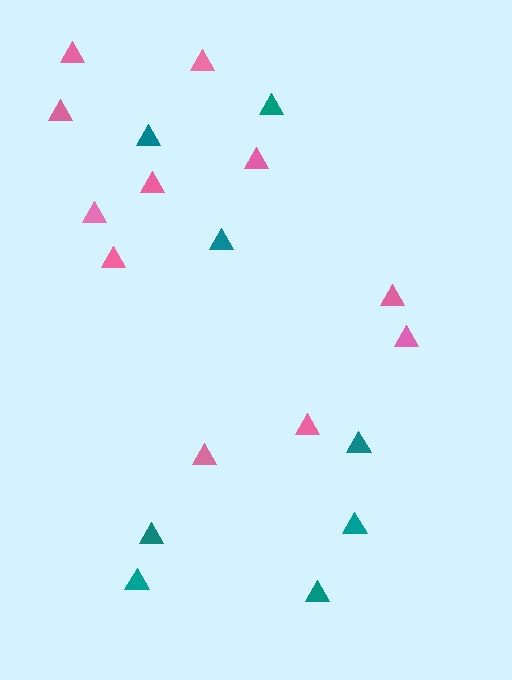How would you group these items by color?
There are 2 groups: one group of pink triangles (11) and one group of teal triangles (8).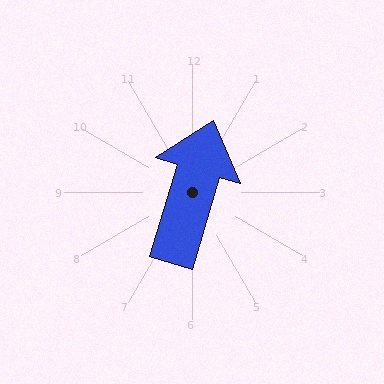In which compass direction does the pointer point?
North.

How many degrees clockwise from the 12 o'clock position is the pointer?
Approximately 17 degrees.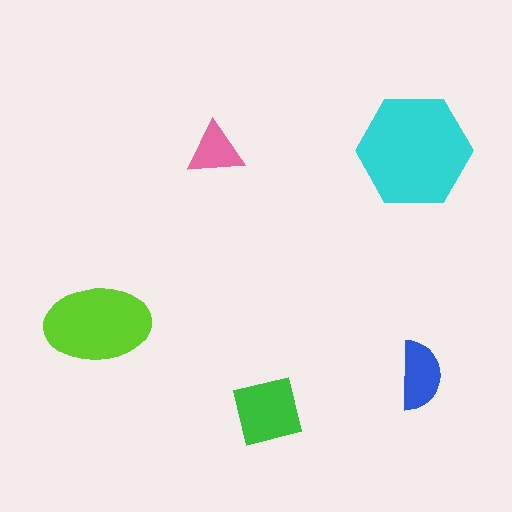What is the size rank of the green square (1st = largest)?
3rd.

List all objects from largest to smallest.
The cyan hexagon, the lime ellipse, the green square, the blue semicircle, the pink triangle.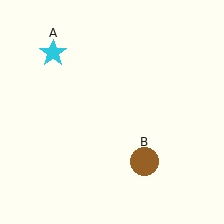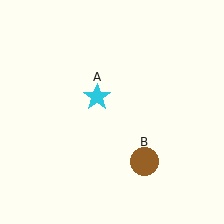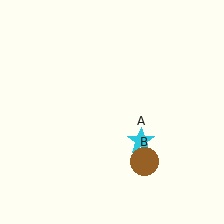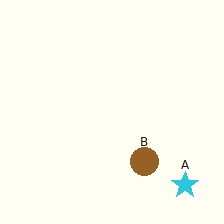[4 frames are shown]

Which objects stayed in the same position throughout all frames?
Brown circle (object B) remained stationary.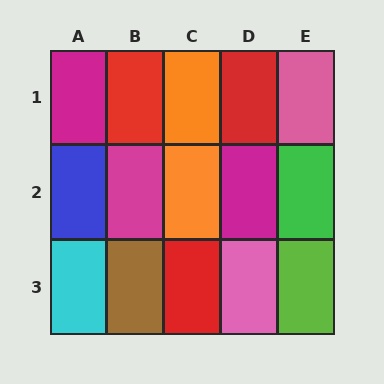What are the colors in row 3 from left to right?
Cyan, brown, red, pink, lime.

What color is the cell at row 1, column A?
Magenta.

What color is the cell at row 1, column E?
Pink.